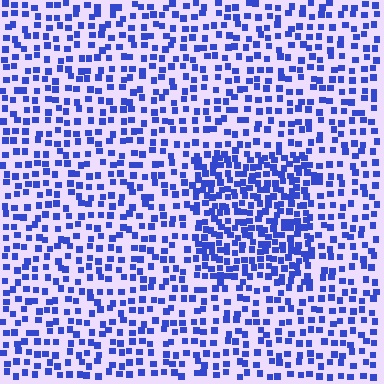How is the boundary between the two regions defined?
The boundary is defined by a change in element density (approximately 1.9x ratio). All elements are the same color, size, and shape.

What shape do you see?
I see a rectangle.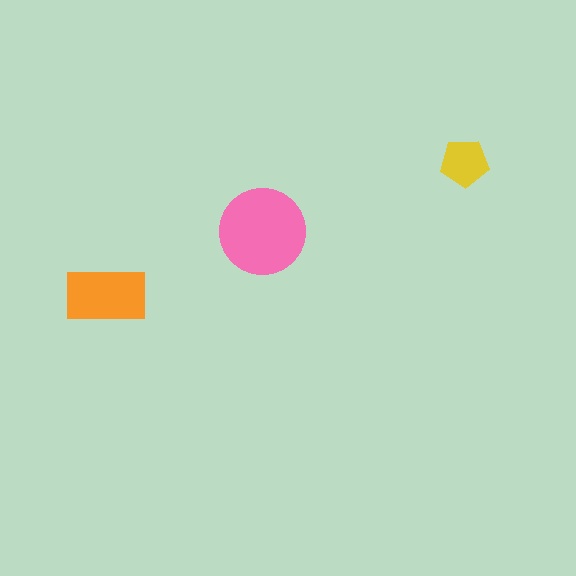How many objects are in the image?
There are 3 objects in the image.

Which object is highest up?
The yellow pentagon is topmost.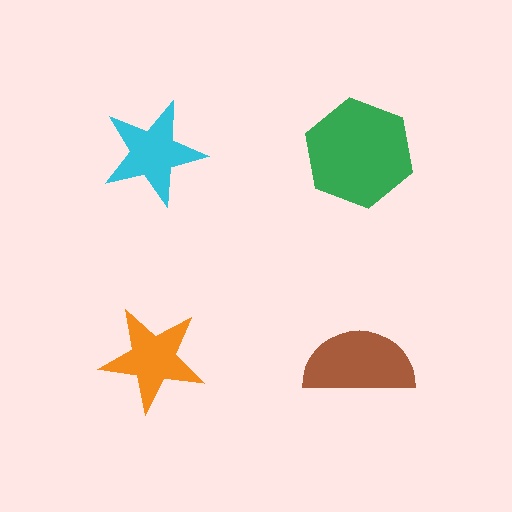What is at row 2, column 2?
A brown semicircle.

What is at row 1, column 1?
A cyan star.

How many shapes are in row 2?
2 shapes.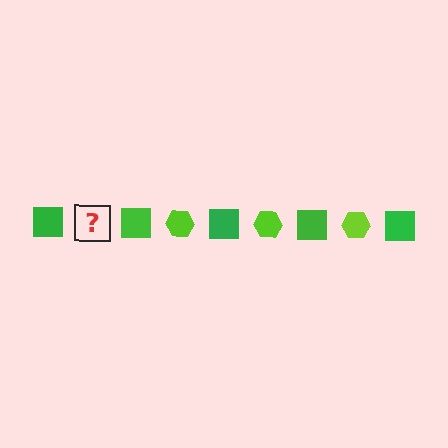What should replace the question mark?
The question mark should be replaced with a lime hexagon.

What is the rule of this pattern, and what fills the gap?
The rule is that the pattern alternates between green square and lime hexagon. The gap should be filled with a lime hexagon.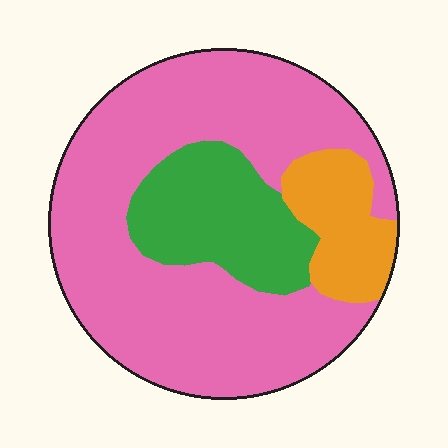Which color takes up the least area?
Orange, at roughly 15%.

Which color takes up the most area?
Pink, at roughly 70%.